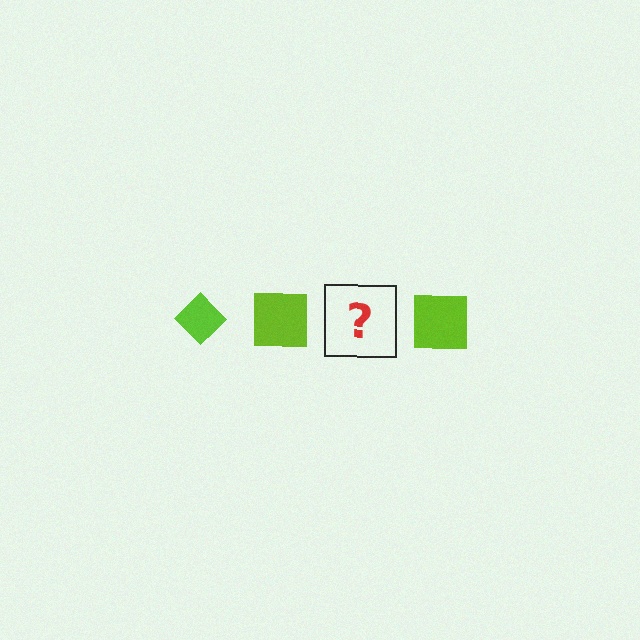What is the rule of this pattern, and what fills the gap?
The rule is that the pattern cycles through diamond, square shapes in lime. The gap should be filled with a lime diamond.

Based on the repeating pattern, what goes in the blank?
The blank should be a lime diamond.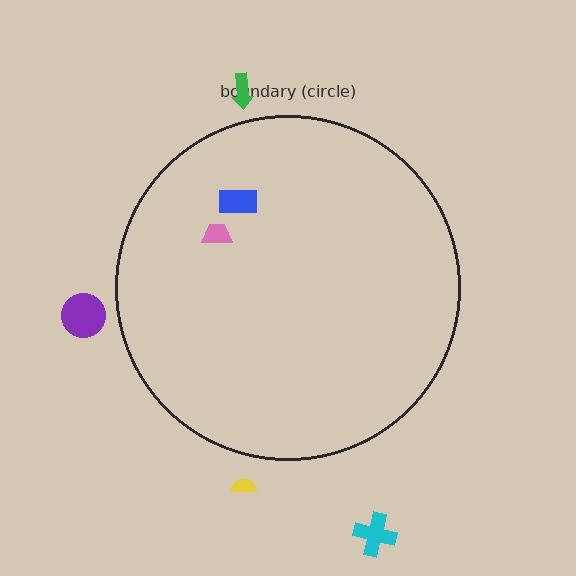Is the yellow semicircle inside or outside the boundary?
Outside.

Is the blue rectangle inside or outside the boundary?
Inside.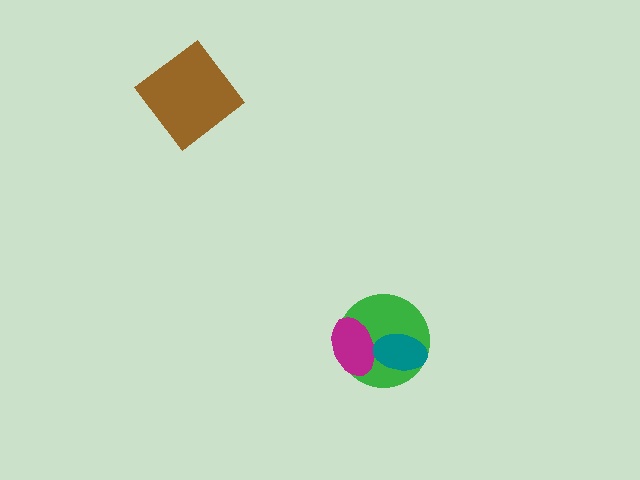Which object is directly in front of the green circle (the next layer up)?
The magenta ellipse is directly in front of the green circle.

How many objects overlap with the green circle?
2 objects overlap with the green circle.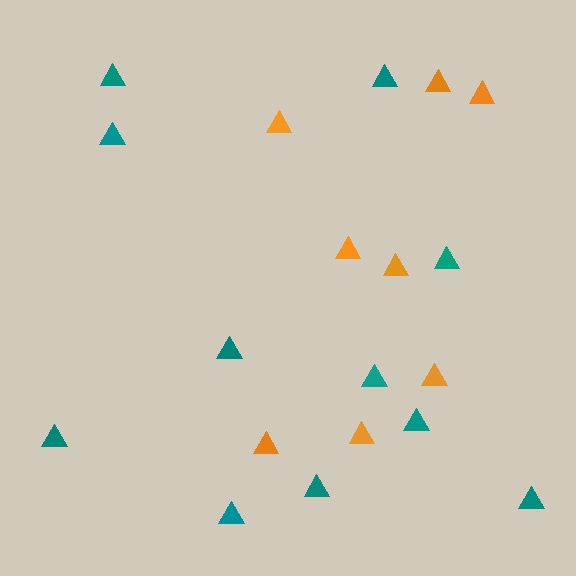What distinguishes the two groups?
There are 2 groups: one group of teal triangles (11) and one group of orange triangles (8).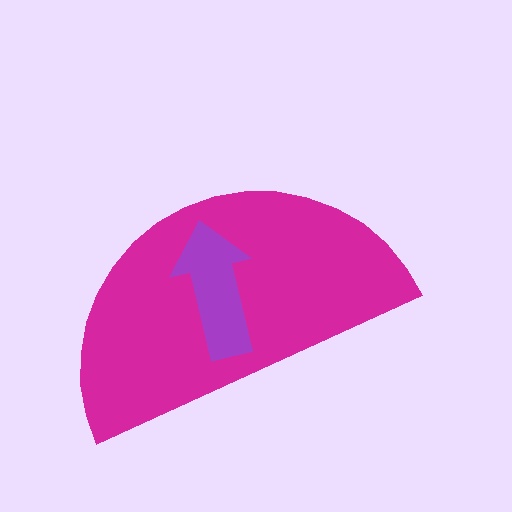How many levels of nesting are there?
2.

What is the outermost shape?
The magenta semicircle.